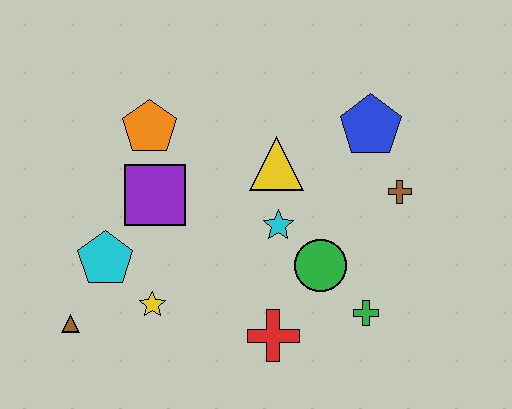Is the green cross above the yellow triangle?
No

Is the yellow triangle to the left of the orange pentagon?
No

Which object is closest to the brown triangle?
The cyan pentagon is closest to the brown triangle.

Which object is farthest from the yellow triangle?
The brown triangle is farthest from the yellow triangle.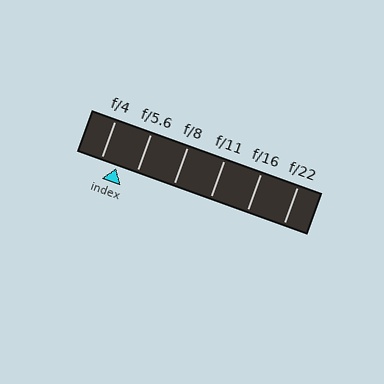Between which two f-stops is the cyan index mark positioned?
The index mark is between f/4 and f/5.6.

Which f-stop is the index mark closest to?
The index mark is closest to f/4.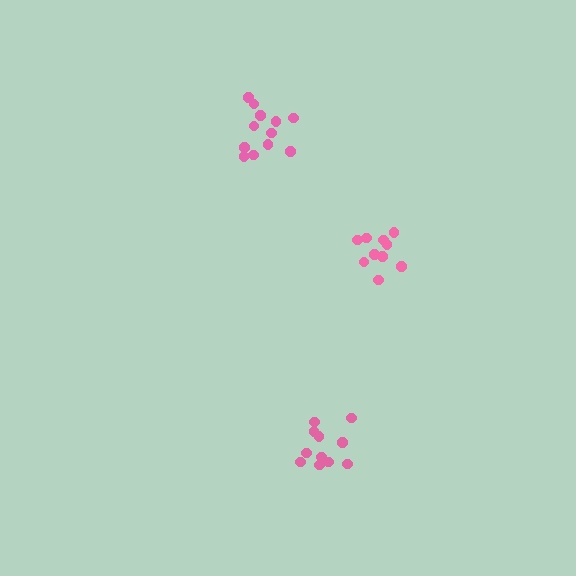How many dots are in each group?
Group 1: 11 dots, Group 2: 10 dots, Group 3: 12 dots (33 total).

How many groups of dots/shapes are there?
There are 3 groups.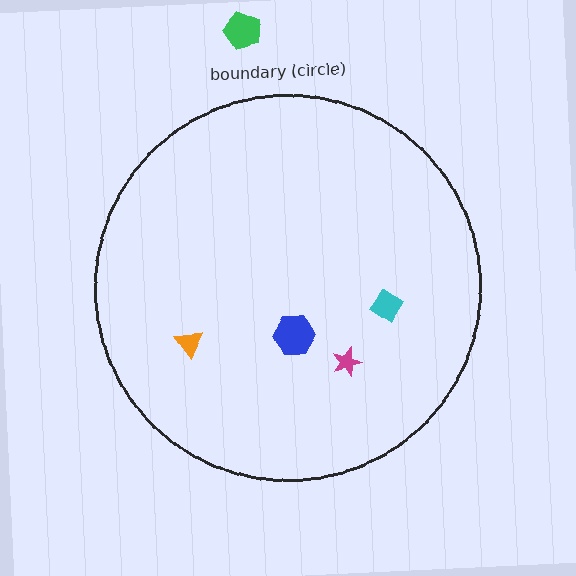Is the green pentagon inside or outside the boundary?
Outside.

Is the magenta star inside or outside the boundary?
Inside.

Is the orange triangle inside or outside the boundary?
Inside.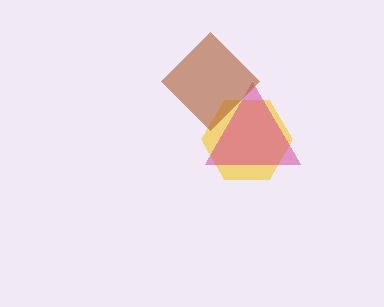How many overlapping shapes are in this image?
There are 3 overlapping shapes in the image.